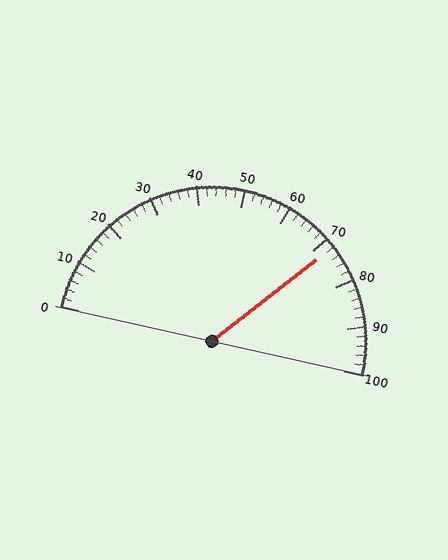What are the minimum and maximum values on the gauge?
The gauge ranges from 0 to 100.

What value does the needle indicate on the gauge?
The needle indicates approximately 72.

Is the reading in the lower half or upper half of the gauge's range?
The reading is in the upper half of the range (0 to 100).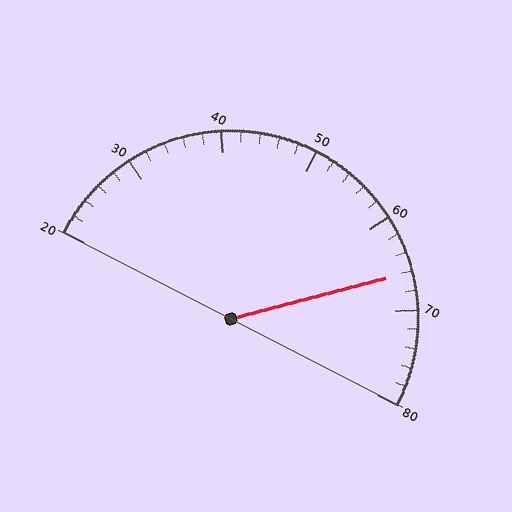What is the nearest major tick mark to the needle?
The nearest major tick mark is 70.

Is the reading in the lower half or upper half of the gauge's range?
The reading is in the upper half of the range (20 to 80).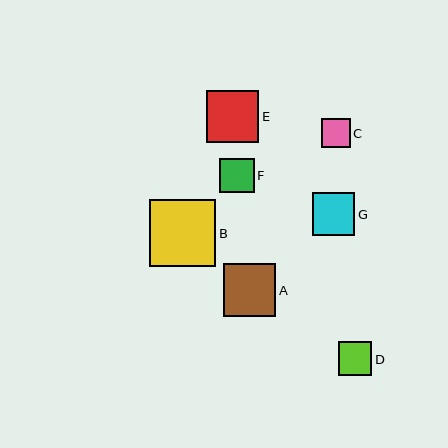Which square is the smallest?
Square C is the smallest with a size of approximately 29 pixels.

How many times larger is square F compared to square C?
Square F is approximately 1.2 times the size of square C.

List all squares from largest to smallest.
From largest to smallest: B, A, E, G, F, D, C.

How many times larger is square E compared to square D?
Square E is approximately 1.6 times the size of square D.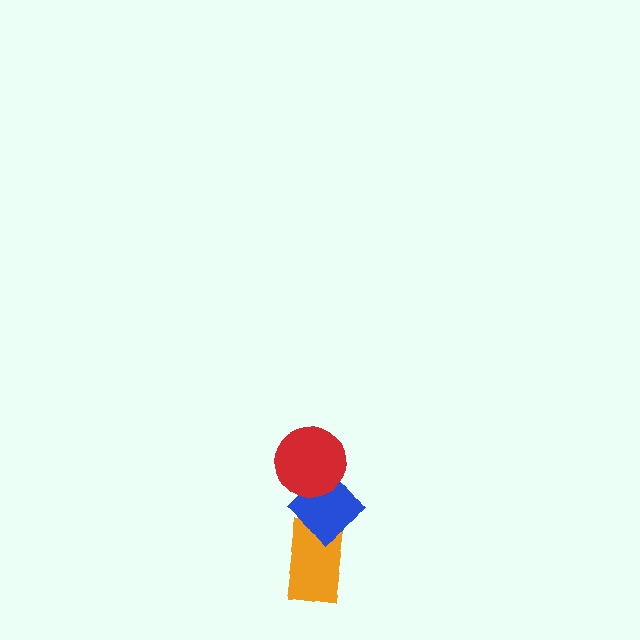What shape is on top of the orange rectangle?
The blue diamond is on top of the orange rectangle.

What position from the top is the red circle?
The red circle is 1st from the top.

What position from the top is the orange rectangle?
The orange rectangle is 3rd from the top.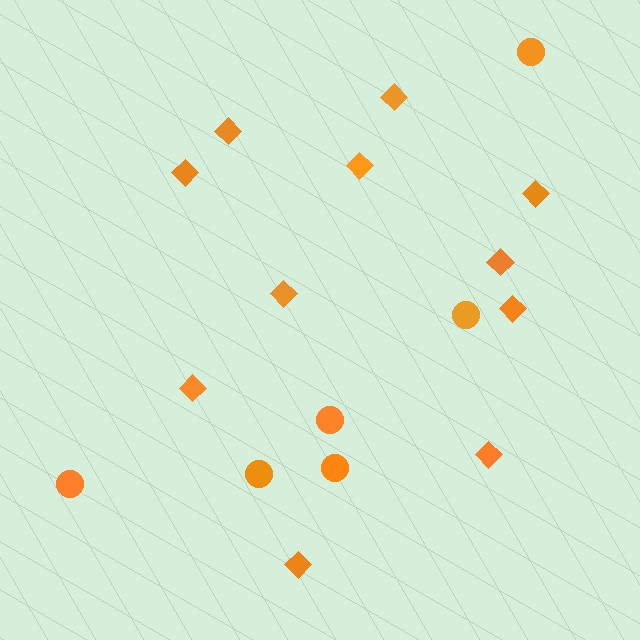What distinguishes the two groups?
There are 2 groups: one group of diamonds (11) and one group of circles (6).